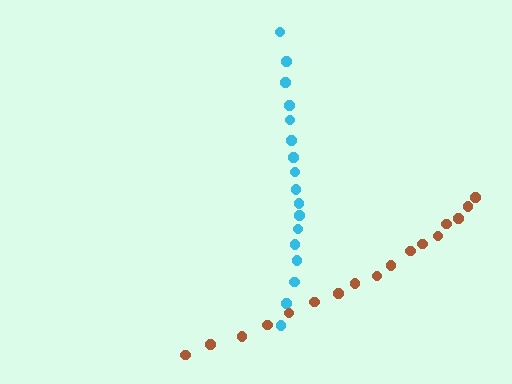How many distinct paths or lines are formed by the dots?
There are 2 distinct paths.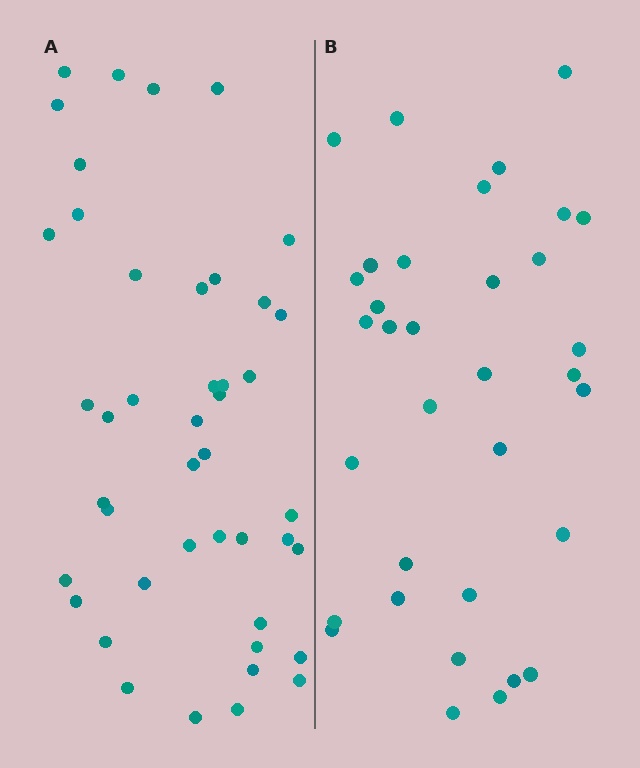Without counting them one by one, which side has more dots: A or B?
Region A (the left region) has more dots.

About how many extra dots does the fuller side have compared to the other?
Region A has roughly 10 or so more dots than region B.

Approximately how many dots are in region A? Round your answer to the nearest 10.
About 40 dots. (The exact count is 44, which rounds to 40.)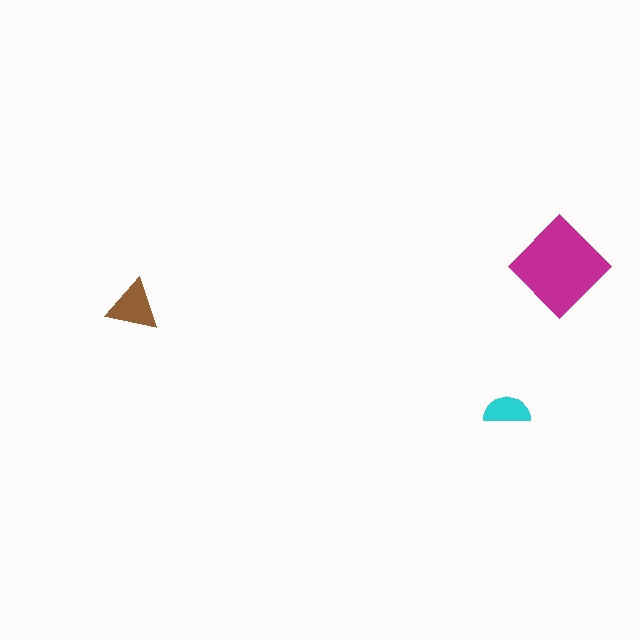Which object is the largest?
The magenta diamond.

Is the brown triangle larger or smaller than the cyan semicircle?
Larger.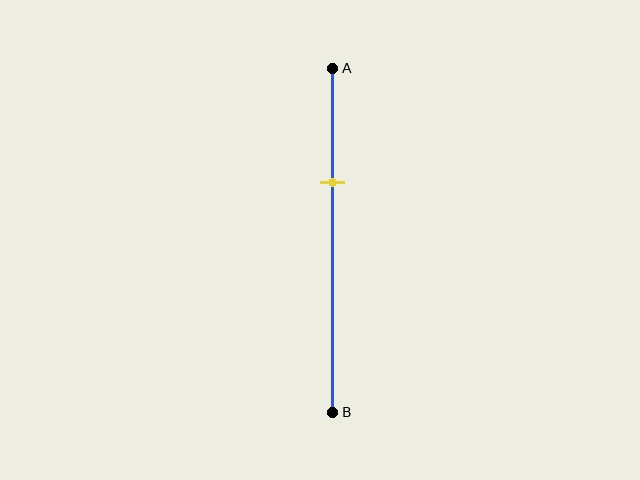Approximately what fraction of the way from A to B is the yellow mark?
The yellow mark is approximately 35% of the way from A to B.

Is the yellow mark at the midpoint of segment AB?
No, the mark is at about 35% from A, not at the 50% midpoint.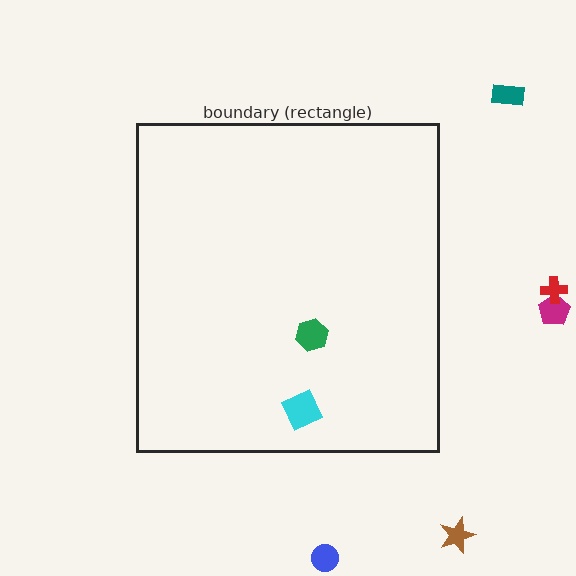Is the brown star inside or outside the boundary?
Outside.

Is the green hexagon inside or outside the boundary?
Inside.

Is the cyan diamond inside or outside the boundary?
Inside.